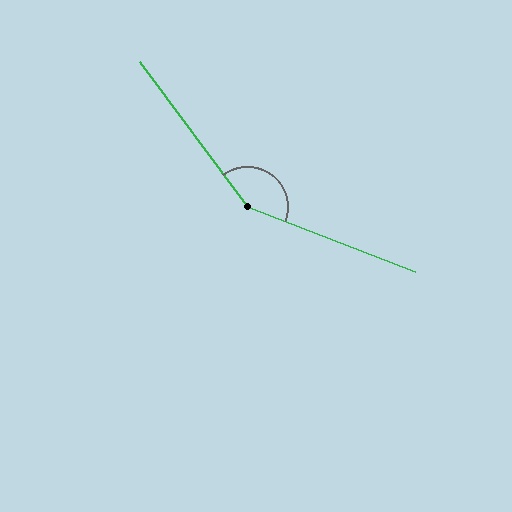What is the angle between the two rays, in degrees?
Approximately 148 degrees.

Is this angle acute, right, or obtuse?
It is obtuse.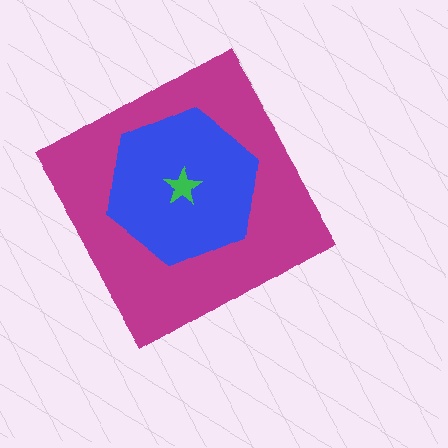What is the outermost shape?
The magenta diamond.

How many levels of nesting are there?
3.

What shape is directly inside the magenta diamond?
The blue hexagon.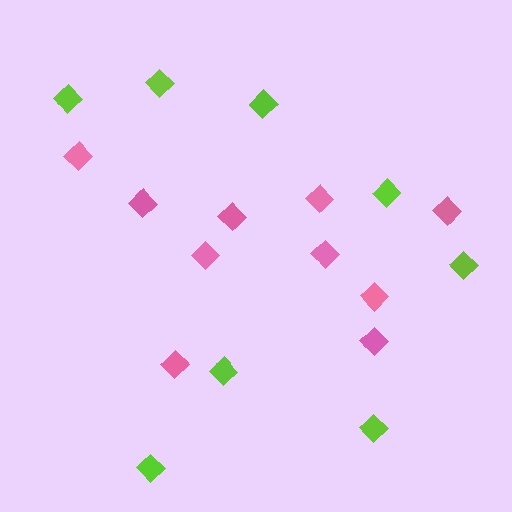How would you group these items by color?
There are 2 groups: one group of pink diamonds (10) and one group of lime diamonds (8).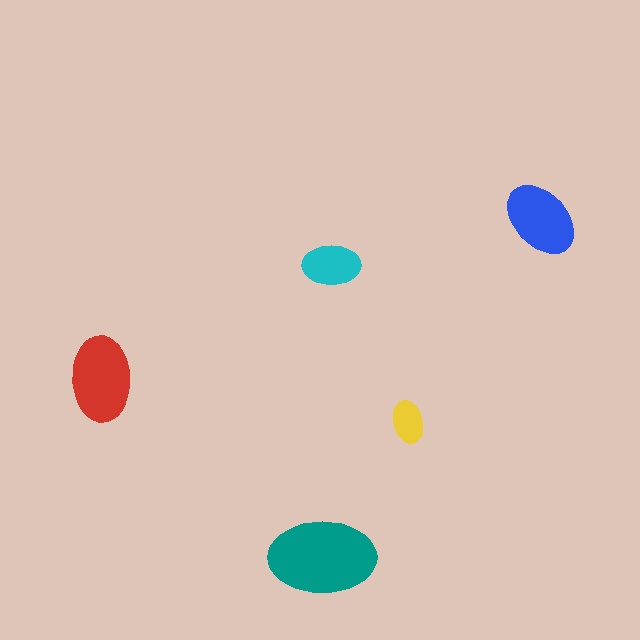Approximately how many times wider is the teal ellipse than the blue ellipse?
About 1.5 times wider.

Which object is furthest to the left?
The red ellipse is leftmost.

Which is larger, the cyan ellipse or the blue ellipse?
The blue one.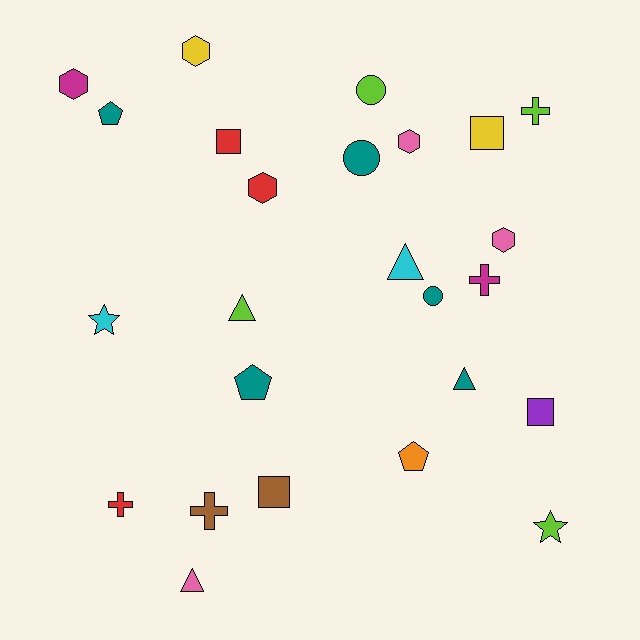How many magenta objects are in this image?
There are 2 magenta objects.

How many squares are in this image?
There are 4 squares.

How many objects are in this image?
There are 25 objects.